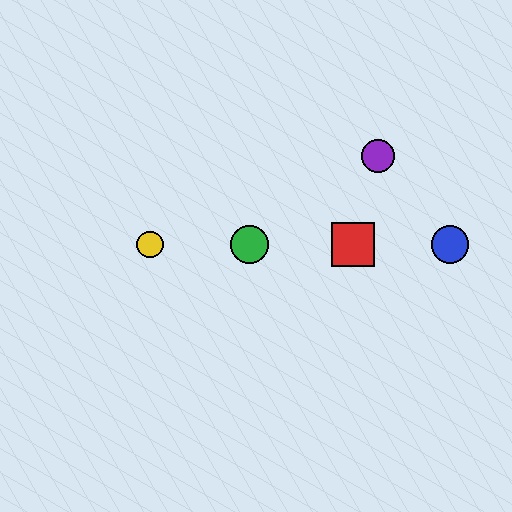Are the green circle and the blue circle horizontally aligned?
Yes, both are at y≈244.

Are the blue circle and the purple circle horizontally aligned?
No, the blue circle is at y≈244 and the purple circle is at y≈156.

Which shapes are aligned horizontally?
The red square, the blue circle, the green circle, the yellow circle are aligned horizontally.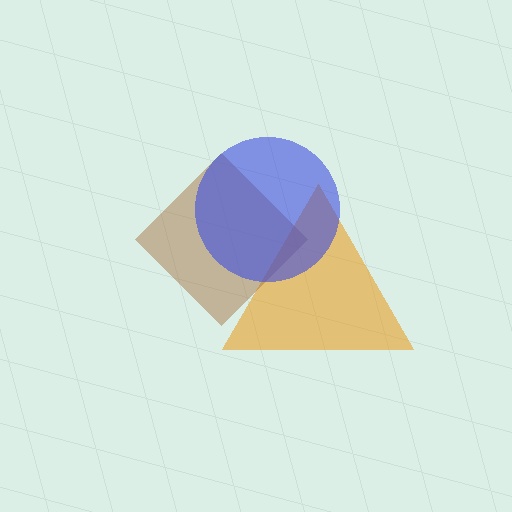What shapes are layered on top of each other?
The layered shapes are: an orange triangle, a brown diamond, a blue circle.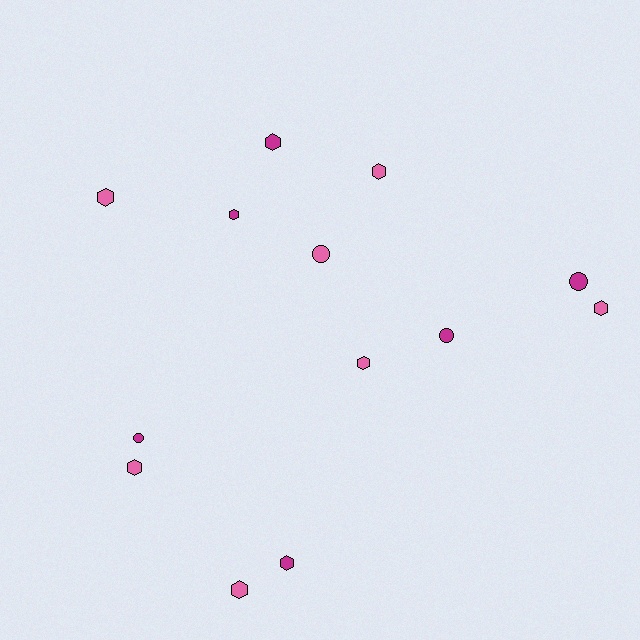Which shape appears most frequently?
Hexagon, with 9 objects.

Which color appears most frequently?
Pink, with 7 objects.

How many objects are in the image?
There are 13 objects.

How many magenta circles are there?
There are 3 magenta circles.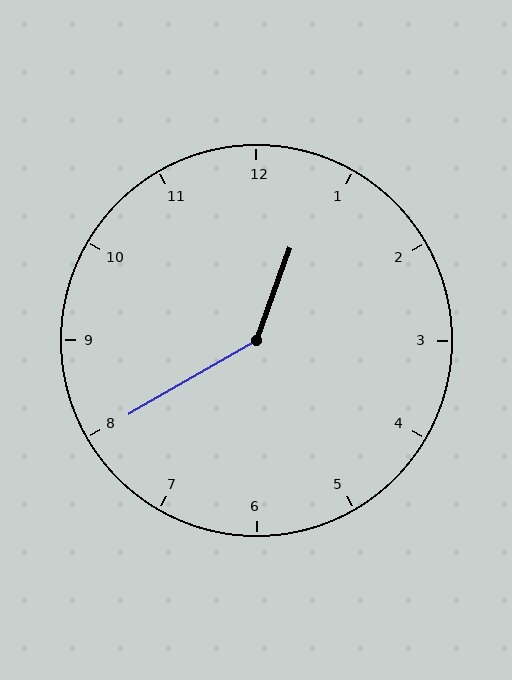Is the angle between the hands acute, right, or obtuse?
It is obtuse.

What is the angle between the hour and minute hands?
Approximately 140 degrees.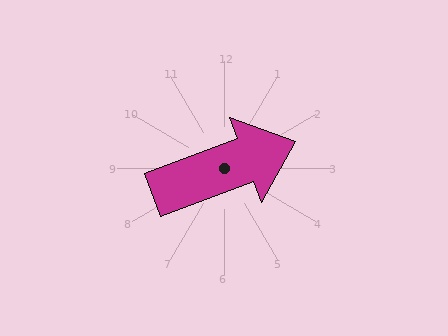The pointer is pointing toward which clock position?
Roughly 2 o'clock.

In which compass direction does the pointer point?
East.